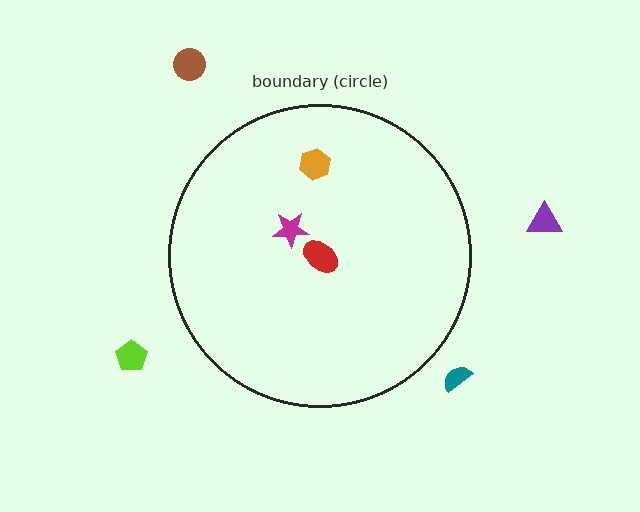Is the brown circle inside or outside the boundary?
Outside.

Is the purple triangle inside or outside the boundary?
Outside.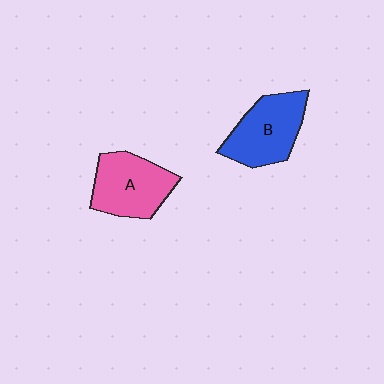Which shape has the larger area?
Shape B (blue).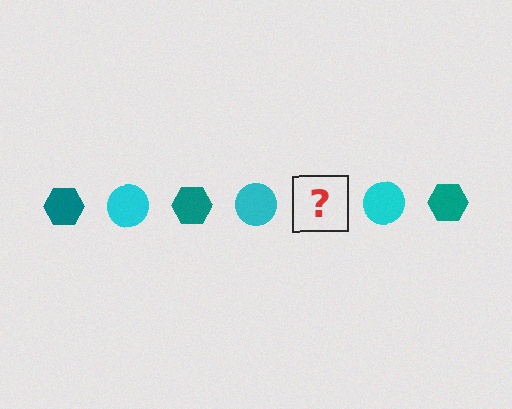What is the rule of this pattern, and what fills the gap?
The rule is that the pattern alternates between teal hexagon and cyan circle. The gap should be filled with a teal hexagon.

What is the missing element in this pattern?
The missing element is a teal hexagon.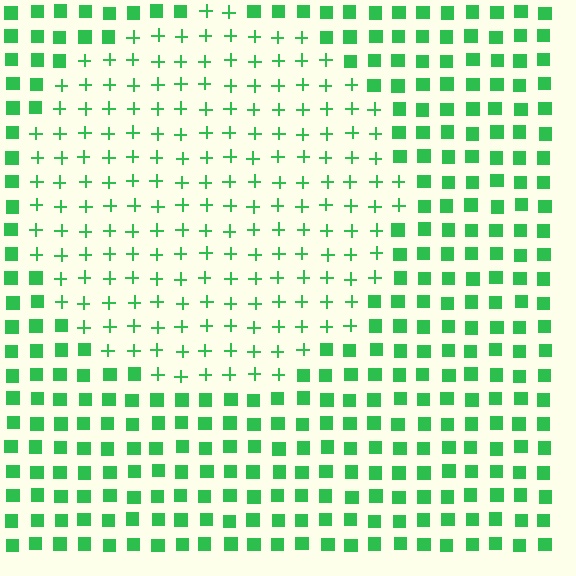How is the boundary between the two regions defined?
The boundary is defined by a change in element shape: plus signs inside vs. squares outside. All elements share the same color and spacing.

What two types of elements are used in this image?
The image uses plus signs inside the circle region and squares outside it.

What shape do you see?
I see a circle.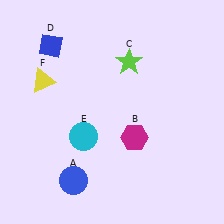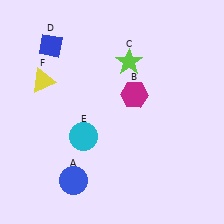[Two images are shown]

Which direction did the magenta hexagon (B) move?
The magenta hexagon (B) moved up.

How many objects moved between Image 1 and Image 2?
1 object moved between the two images.